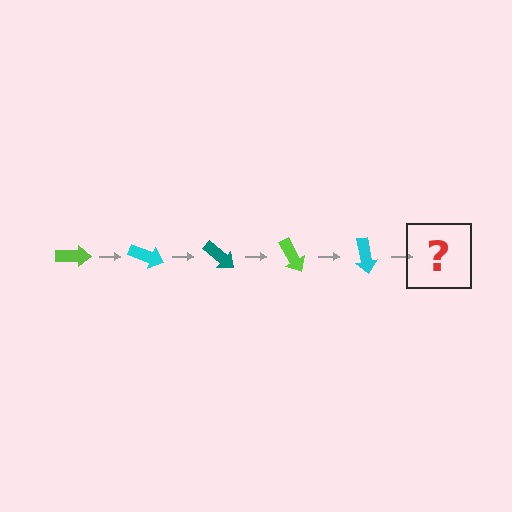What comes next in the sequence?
The next element should be a teal arrow, rotated 100 degrees from the start.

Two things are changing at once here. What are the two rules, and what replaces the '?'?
The two rules are that it rotates 20 degrees each step and the color cycles through lime, cyan, and teal. The '?' should be a teal arrow, rotated 100 degrees from the start.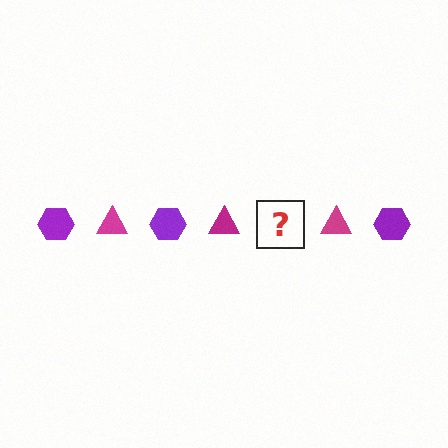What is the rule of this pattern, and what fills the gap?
The rule is that the pattern alternates between purple hexagon and magenta triangle. The gap should be filled with a purple hexagon.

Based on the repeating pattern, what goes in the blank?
The blank should be a purple hexagon.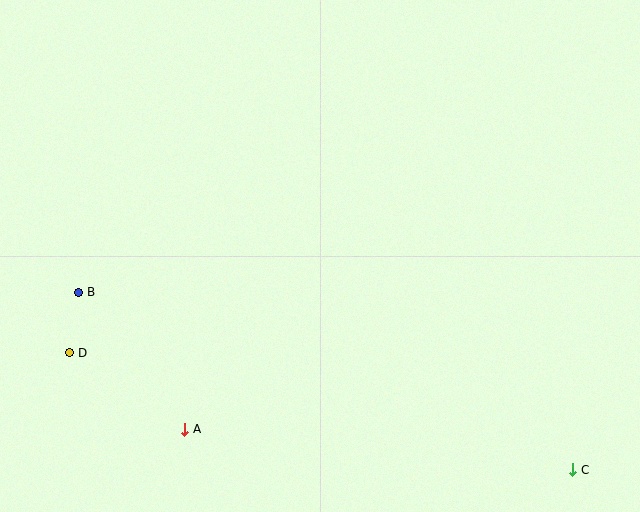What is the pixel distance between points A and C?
The distance between A and C is 390 pixels.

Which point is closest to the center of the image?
Point A at (185, 429) is closest to the center.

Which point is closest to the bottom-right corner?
Point C is closest to the bottom-right corner.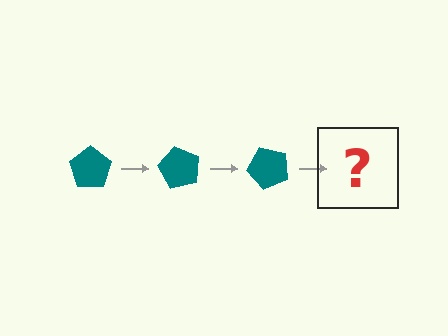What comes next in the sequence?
The next element should be a teal pentagon rotated 180 degrees.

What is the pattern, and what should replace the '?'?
The pattern is that the pentagon rotates 60 degrees each step. The '?' should be a teal pentagon rotated 180 degrees.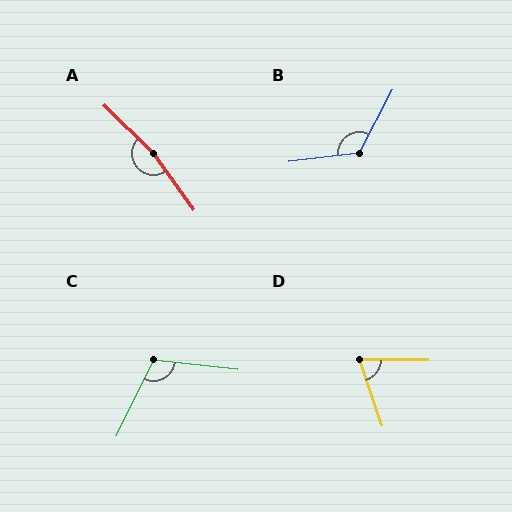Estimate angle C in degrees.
Approximately 110 degrees.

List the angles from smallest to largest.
D (71°), C (110°), B (124°), A (170°).